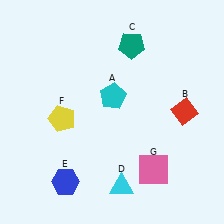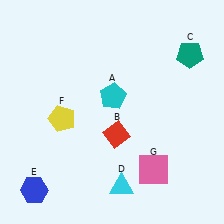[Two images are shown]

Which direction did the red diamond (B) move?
The red diamond (B) moved left.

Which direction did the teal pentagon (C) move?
The teal pentagon (C) moved right.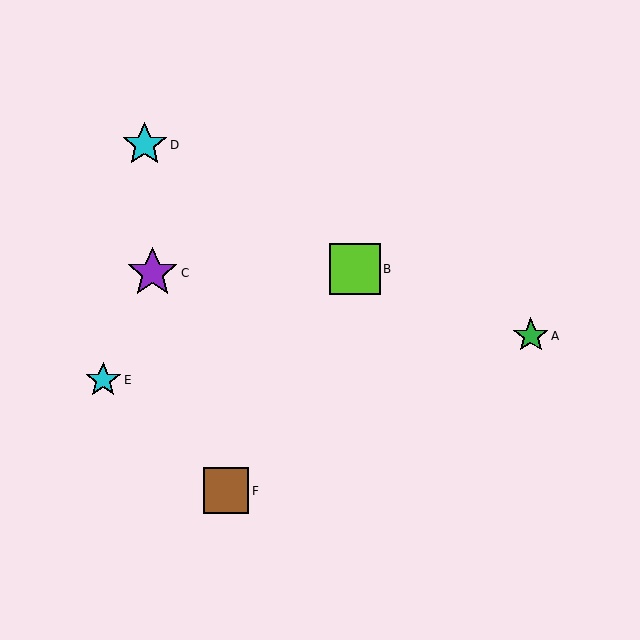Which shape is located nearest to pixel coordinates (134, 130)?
The cyan star (labeled D) at (145, 145) is nearest to that location.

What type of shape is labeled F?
Shape F is a brown square.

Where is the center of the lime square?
The center of the lime square is at (355, 269).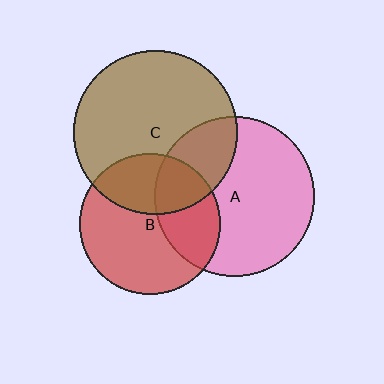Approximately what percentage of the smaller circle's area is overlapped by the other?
Approximately 35%.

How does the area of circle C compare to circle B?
Approximately 1.4 times.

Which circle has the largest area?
Circle C (brown).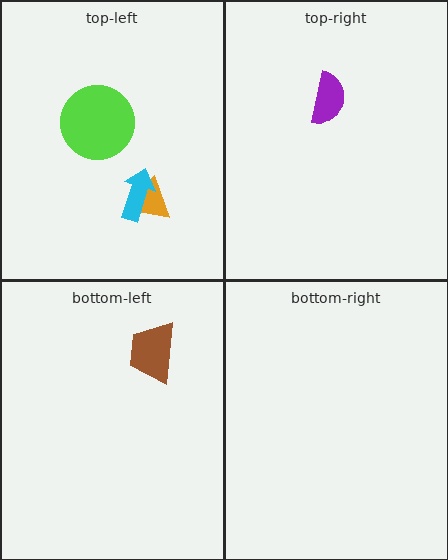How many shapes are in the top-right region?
1.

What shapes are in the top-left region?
The orange triangle, the cyan arrow, the lime circle.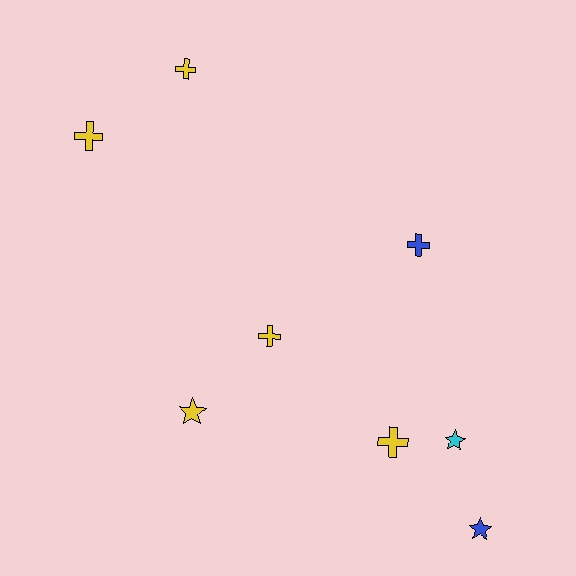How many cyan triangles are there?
There are no cyan triangles.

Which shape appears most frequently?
Cross, with 5 objects.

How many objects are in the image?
There are 8 objects.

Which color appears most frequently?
Yellow, with 5 objects.